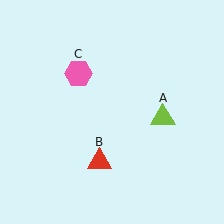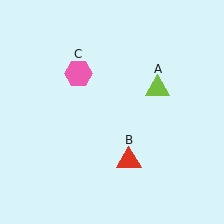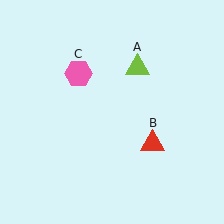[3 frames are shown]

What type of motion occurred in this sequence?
The lime triangle (object A), red triangle (object B) rotated counterclockwise around the center of the scene.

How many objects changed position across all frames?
2 objects changed position: lime triangle (object A), red triangle (object B).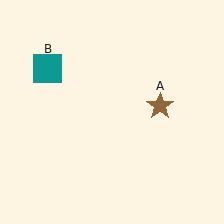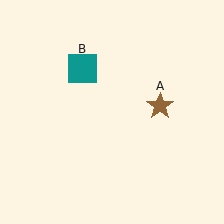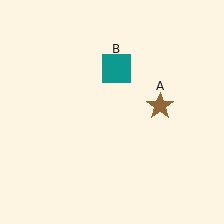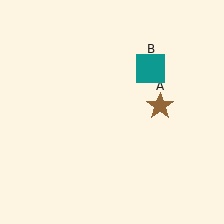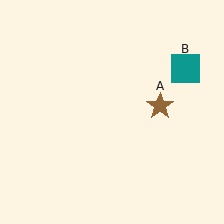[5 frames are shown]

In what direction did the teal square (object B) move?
The teal square (object B) moved right.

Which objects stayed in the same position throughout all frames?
Brown star (object A) remained stationary.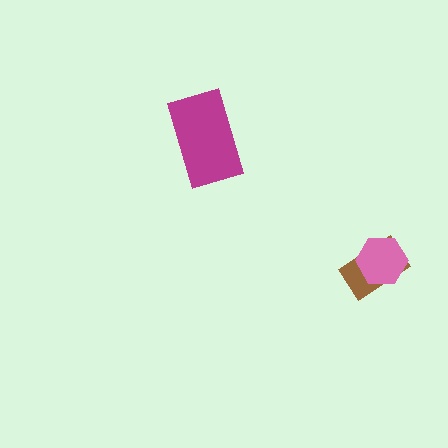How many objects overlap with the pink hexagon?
1 object overlaps with the pink hexagon.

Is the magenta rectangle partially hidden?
No, no other shape covers it.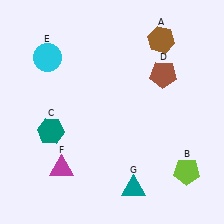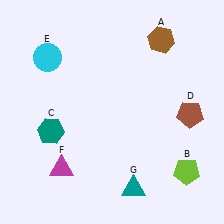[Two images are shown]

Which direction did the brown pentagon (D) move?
The brown pentagon (D) moved down.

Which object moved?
The brown pentagon (D) moved down.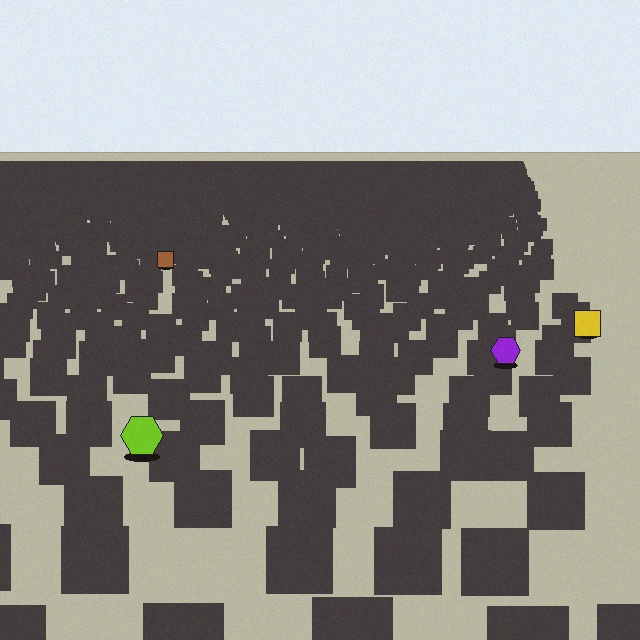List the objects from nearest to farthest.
From nearest to farthest: the lime hexagon, the purple hexagon, the yellow square, the brown square.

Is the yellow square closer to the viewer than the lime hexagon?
No. The lime hexagon is closer — you can tell from the texture gradient: the ground texture is coarser near it.